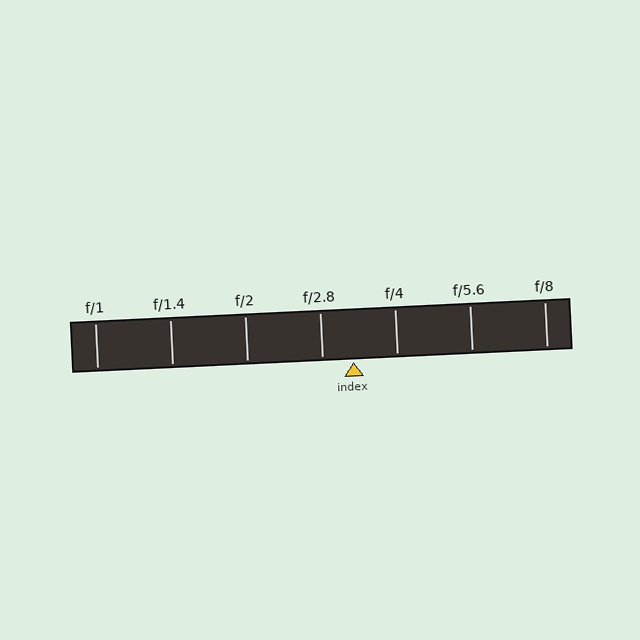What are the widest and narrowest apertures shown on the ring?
The widest aperture shown is f/1 and the narrowest is f/8.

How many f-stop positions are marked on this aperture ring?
There are 7 f-stop positions marked.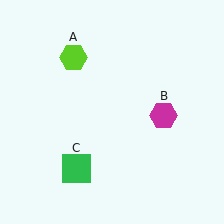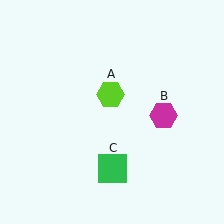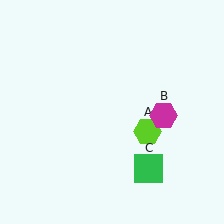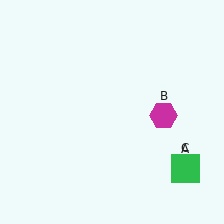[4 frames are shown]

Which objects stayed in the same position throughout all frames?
Magenta hexagon (object B) remained stationary.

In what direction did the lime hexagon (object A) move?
The lime hexagon (object A) moved down and to the right.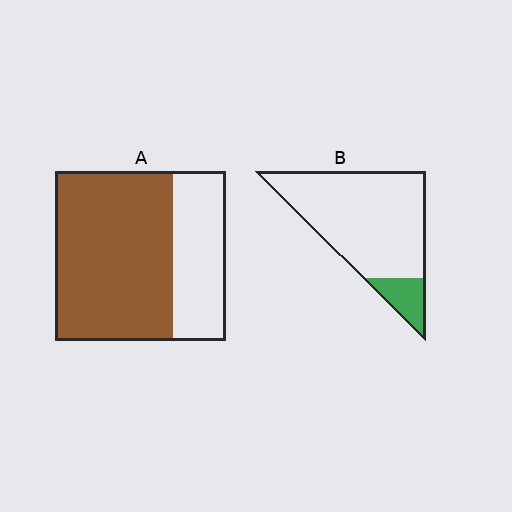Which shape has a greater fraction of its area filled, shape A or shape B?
Shape A.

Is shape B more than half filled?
No.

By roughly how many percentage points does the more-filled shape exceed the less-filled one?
By roughly 55 percentage points (A over B).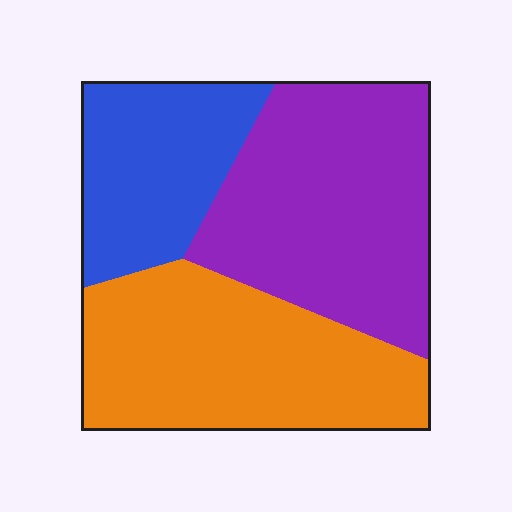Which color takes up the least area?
Blue, at roughly 25%.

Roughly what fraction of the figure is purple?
Purple covers about 40% of the figure.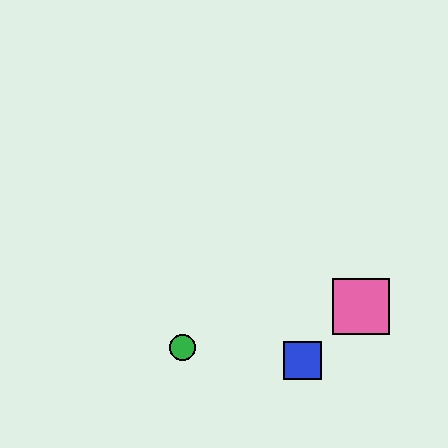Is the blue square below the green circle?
Yes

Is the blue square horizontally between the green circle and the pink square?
Yes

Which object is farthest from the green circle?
The pink square is farthest from the green circle.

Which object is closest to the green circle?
The blue square is closest to the green circle.